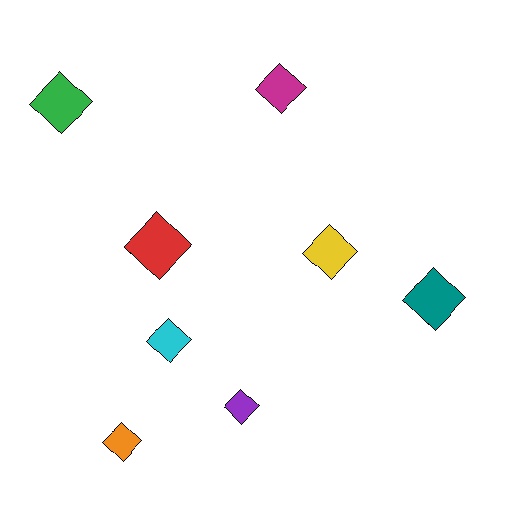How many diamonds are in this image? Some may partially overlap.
There are 8 diamonds.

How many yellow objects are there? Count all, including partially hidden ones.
There is 1 yellow object.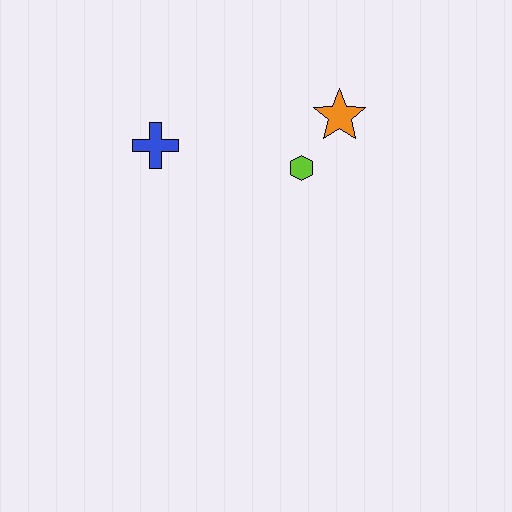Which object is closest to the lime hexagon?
The orange star is closest to the lime hexagon.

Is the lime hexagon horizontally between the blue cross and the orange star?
Yes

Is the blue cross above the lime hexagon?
Yes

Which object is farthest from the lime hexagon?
The blue cross is farthest from the lime hexagon.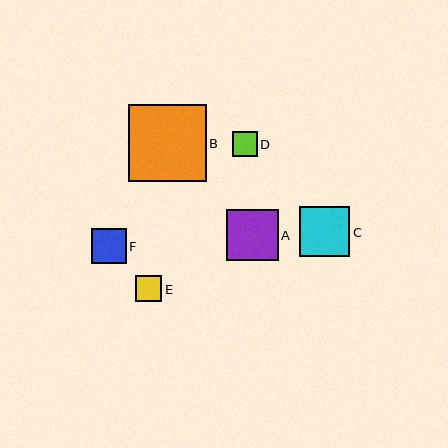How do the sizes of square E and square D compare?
Square E and square D are approximately the same size.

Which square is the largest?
Square B is the largest with a size of approximately 77 pixels.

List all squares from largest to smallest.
From largest to smallest: B, A, C, F, E, D.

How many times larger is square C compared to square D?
Square C is approximately 2.0 times the size of square D.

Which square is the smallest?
Square D is the smallest with a size of approximately 25 pixels.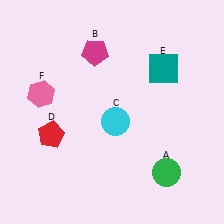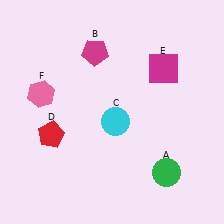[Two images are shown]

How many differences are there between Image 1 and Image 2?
There is 1 difference between the two images.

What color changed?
The square (E) changed from teal in Image 1 to magenta in Image 2.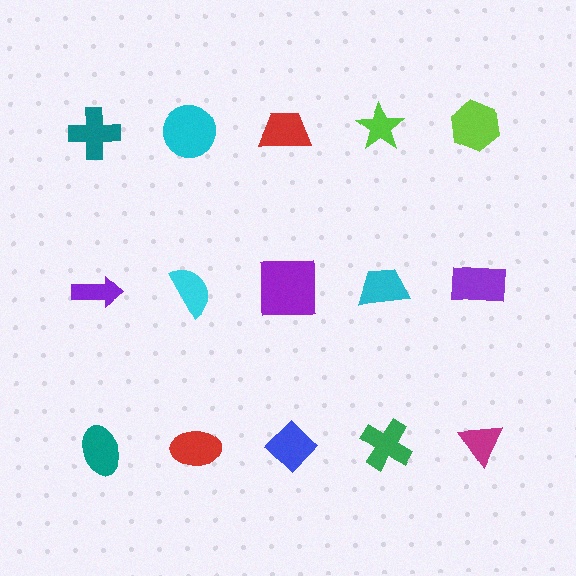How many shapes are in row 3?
5 shapes.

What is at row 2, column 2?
A cyan semicircle.